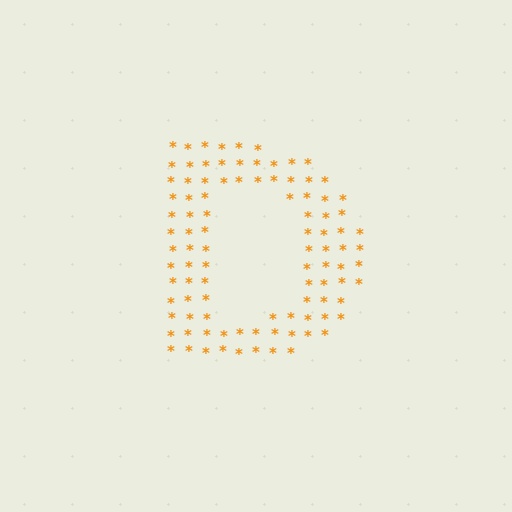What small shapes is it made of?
It is made of small asterisks.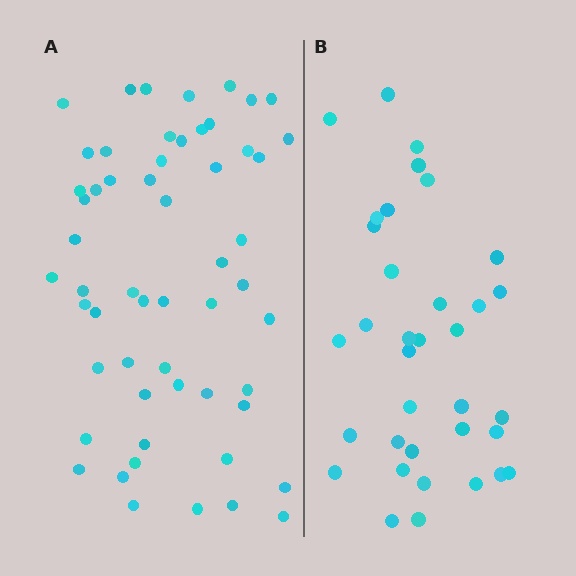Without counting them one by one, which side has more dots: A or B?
Region A (the left region) has more dots.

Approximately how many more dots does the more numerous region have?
Region A has approximately 20 more dots than region B.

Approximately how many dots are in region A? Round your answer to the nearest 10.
About 60 dots. (The exact count is 56, which rounds to 60.)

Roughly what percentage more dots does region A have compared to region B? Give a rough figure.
About 60% more.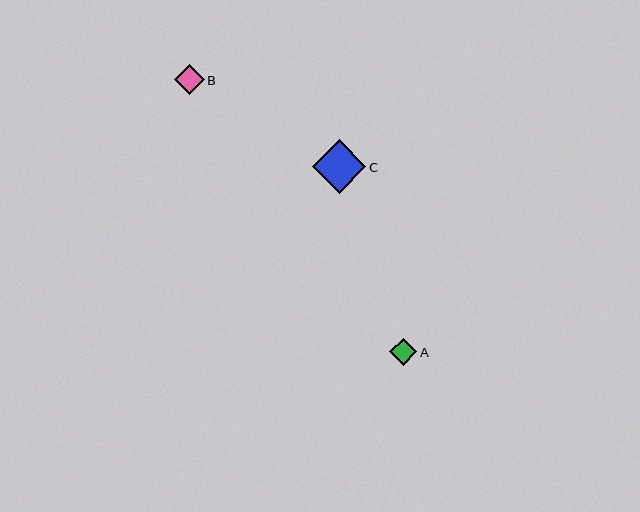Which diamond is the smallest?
Diamond A is the smallest with a size of approximately 28 pixels.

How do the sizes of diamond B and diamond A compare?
Diamond B and diamond A are approximately the same size.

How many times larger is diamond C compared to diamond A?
Diamond C is approximately 1.9 times the size of diamond A.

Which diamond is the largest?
Diamond C is the largest with a size of approximately 53 pixels.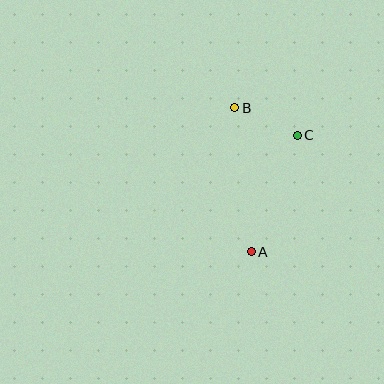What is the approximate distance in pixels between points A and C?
The distance between A and C is approximately 125 pixels.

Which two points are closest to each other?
Points B and C are closest to each other.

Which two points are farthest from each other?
Points A and B are farthest from each other.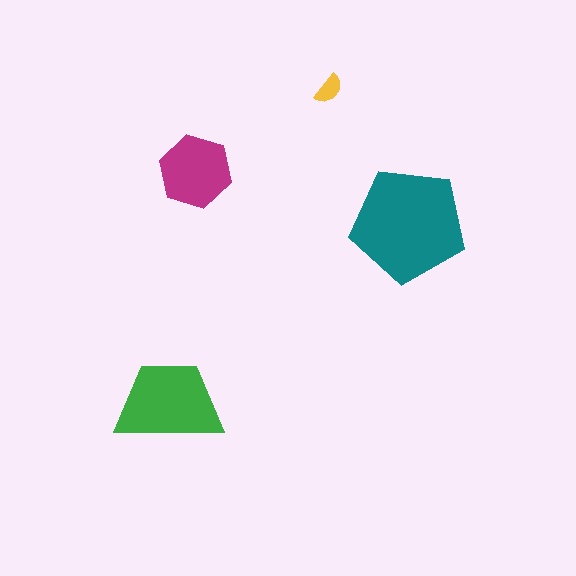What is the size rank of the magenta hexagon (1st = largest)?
3rd.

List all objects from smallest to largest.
The yellow semicircle, the magenta hexagon, the green trapezoid, the teal pentagon.